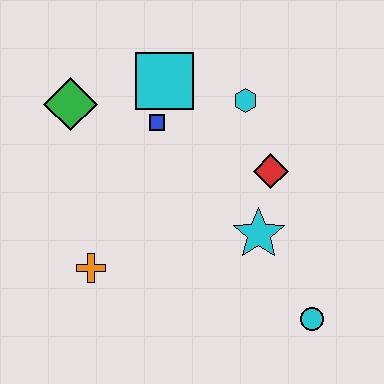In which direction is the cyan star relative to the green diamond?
The cyan star is to the right of the green diamond.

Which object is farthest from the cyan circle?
The green diamond is farthest from the cyan circle.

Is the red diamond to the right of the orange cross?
Yes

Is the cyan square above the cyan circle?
Yes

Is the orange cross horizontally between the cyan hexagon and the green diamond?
Yes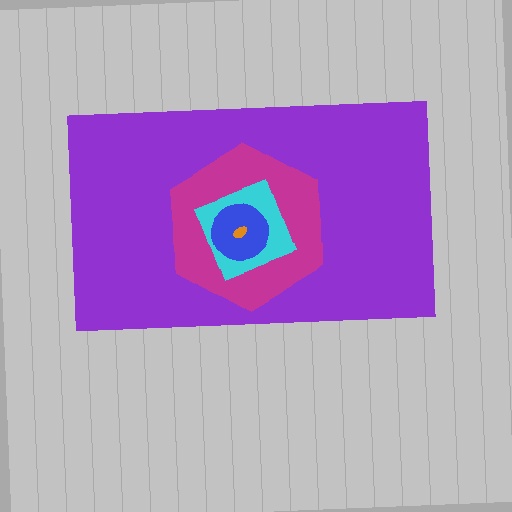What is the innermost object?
The orange ellipse.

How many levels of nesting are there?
5.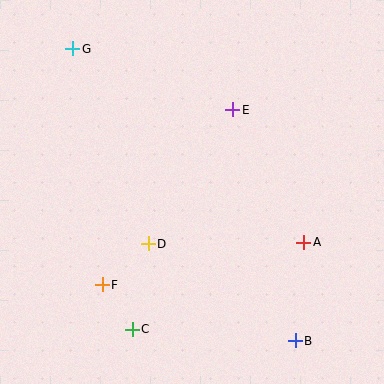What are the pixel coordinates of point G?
Point G is at (73, 49).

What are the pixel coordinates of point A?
Point A is at (304, 242).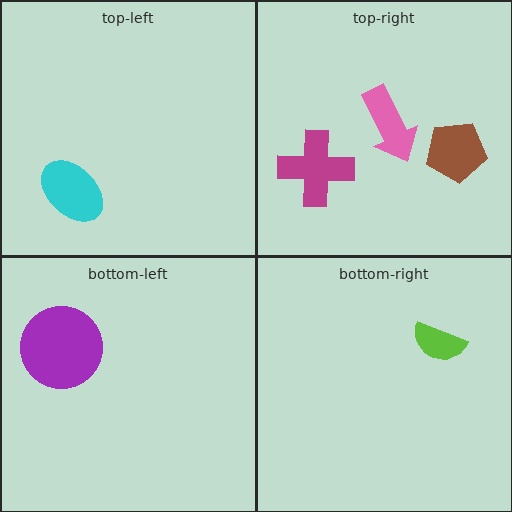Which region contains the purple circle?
The bottom-left region.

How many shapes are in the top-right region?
3.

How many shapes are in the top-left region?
1.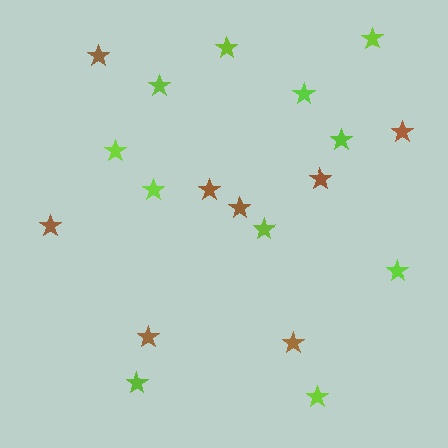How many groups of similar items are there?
There are 2 groups: one group of lime stars (11) and one group of brown stars (8).